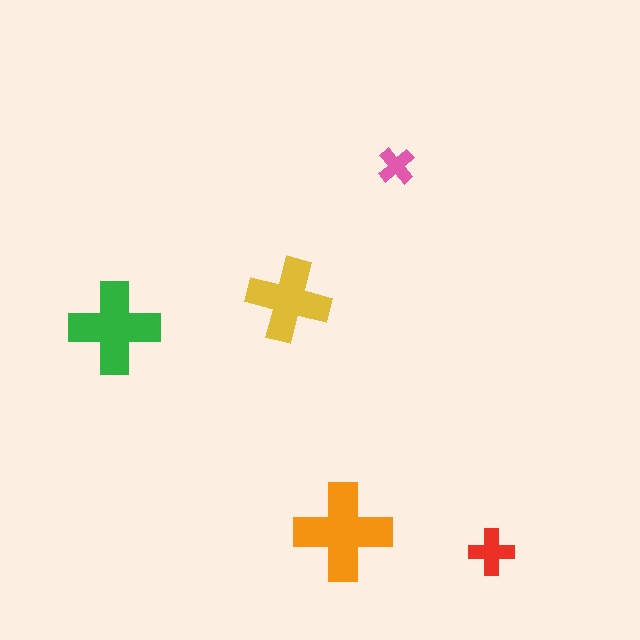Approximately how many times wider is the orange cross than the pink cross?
About 2.5 times wider.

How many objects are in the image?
There are 5 objects in the image.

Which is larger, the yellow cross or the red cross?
The yellow one.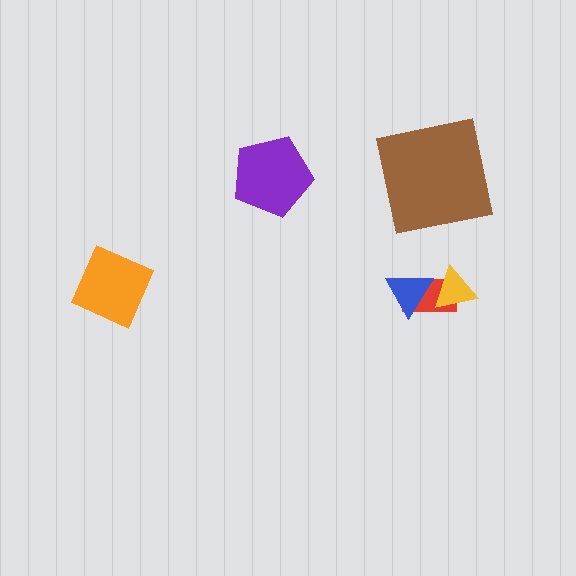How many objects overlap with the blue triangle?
2 objects overlap with the blue triangle.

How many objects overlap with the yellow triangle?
2 objects overlap with the yellow triangle.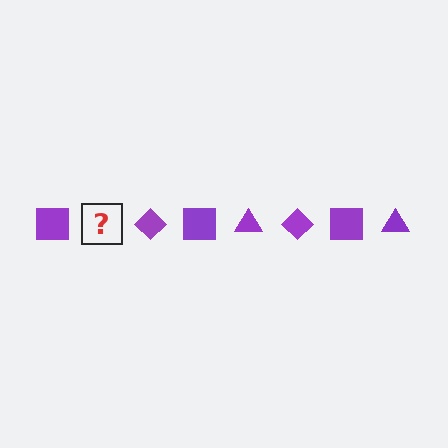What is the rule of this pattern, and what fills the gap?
The rule is that the pattern cycles through square, triangle, diamond shapes in purple. The gap should be filled with a purple triangle.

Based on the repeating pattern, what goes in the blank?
The blank should be a purple triangle.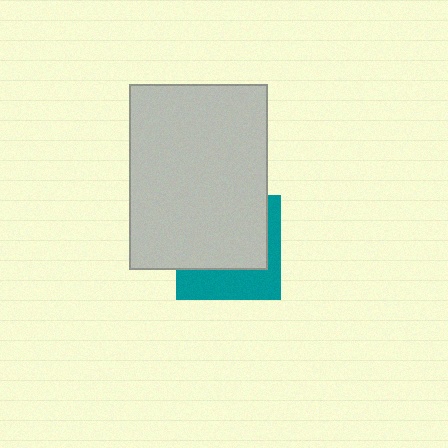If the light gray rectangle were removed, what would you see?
You would see the complete teal square.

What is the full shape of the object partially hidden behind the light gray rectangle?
The partially hidden object is a teal square.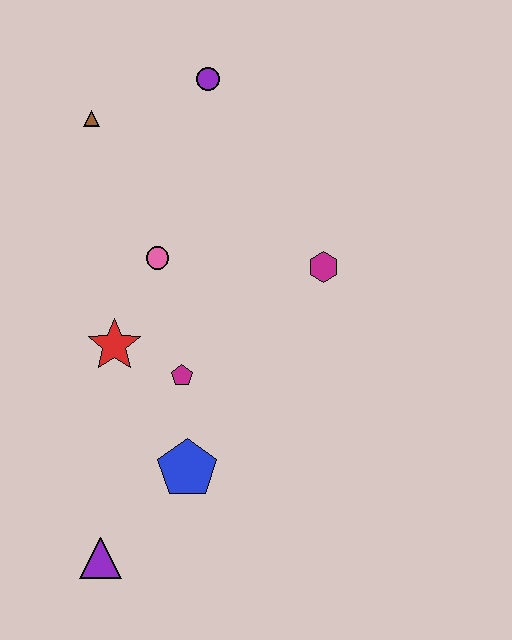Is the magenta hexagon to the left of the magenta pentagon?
No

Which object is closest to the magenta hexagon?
The pink circle is closest to the magenta hexagon.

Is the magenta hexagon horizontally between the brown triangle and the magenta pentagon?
No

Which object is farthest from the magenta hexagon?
The purple triangle is farthest from the magenta hexagon.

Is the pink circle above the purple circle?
No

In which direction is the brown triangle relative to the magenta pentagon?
The brown triangle is above the magenta pentagon.